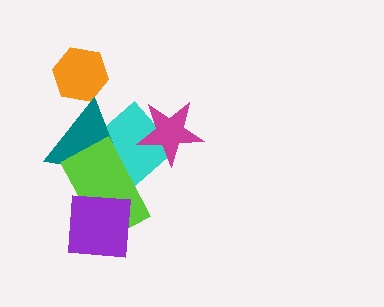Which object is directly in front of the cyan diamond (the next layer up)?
The magenta star is directly in front of the cyan diamond.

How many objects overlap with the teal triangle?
2 objects overlap with the teal triangle.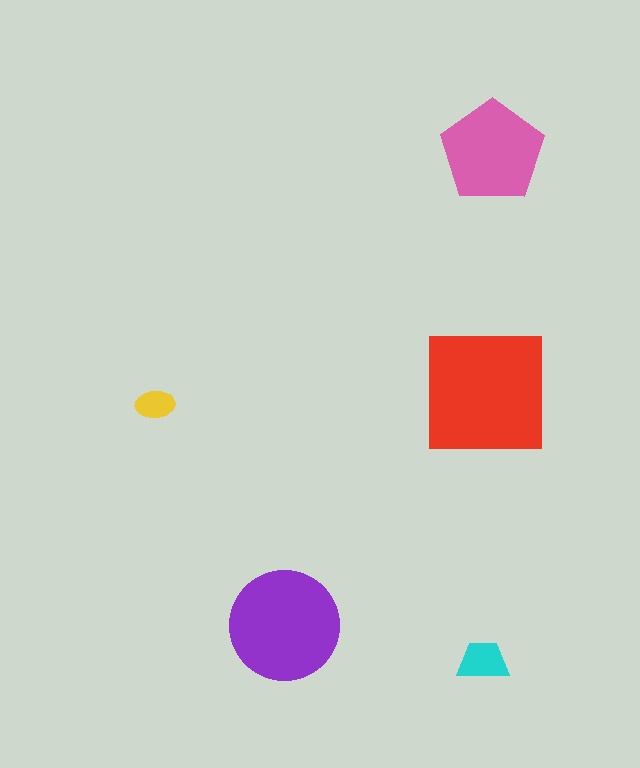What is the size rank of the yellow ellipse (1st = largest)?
5th.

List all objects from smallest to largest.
The yellow ellipse, the cyan trapezoid, the pink pentagon, the purple circle, the red square.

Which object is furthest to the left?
The yellow ellipse is leftmost.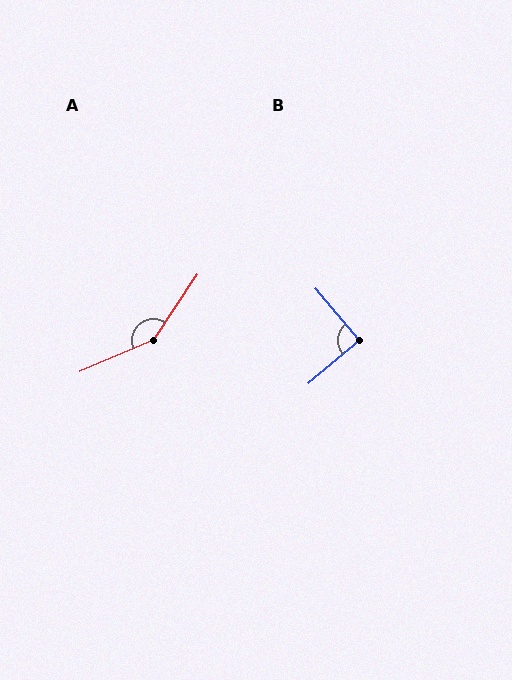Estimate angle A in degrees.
Approximately 147 degrees.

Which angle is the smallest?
B, at approximately 90 degrees.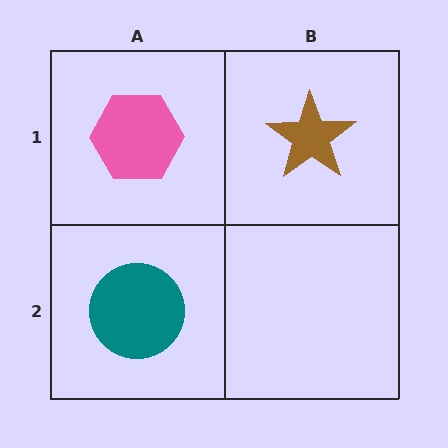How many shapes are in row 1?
2 shapes.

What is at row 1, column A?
A pink hexagon.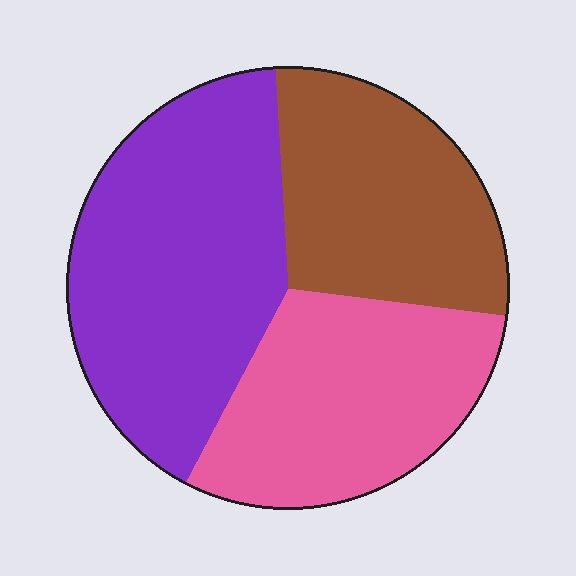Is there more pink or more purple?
Purple.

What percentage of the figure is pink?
Pink takes up about one third (1/3) of the figure.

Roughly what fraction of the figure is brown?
Brown takes up about one quarter (1/4) of the figure.